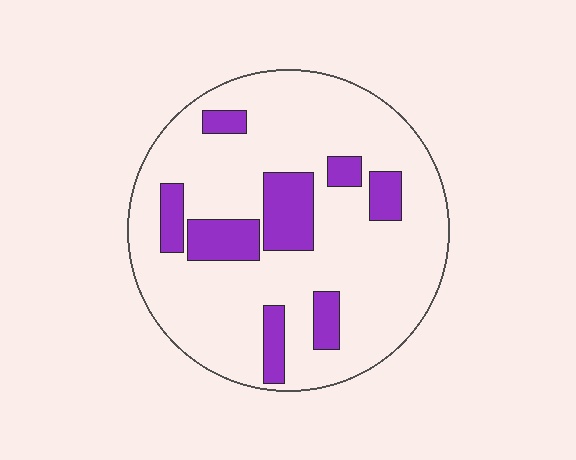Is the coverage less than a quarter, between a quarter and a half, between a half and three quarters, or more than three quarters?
Less than a quarter.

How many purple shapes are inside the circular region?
8.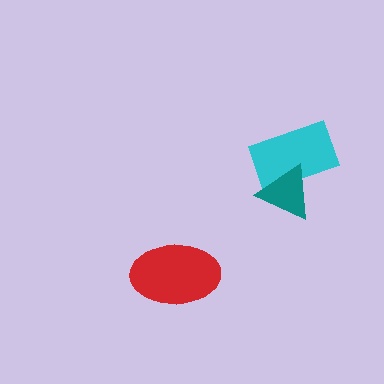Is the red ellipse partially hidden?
No, no other shape covers it.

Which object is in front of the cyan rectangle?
The teal triangle is in front of the cyan rectangle.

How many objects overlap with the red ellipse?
0 objects overlap with the red ellipse.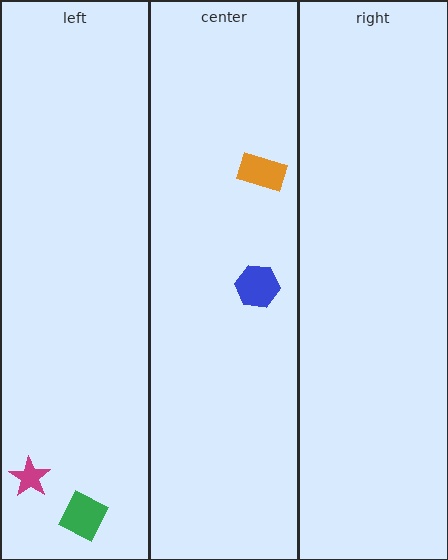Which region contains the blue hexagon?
The center region.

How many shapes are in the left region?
2.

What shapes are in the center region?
The orange rectangle, the blue hexagon.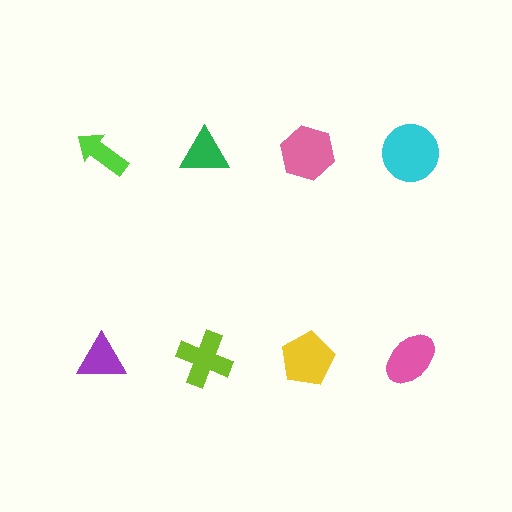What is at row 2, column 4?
A pink ellipse.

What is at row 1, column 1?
A lime arrow.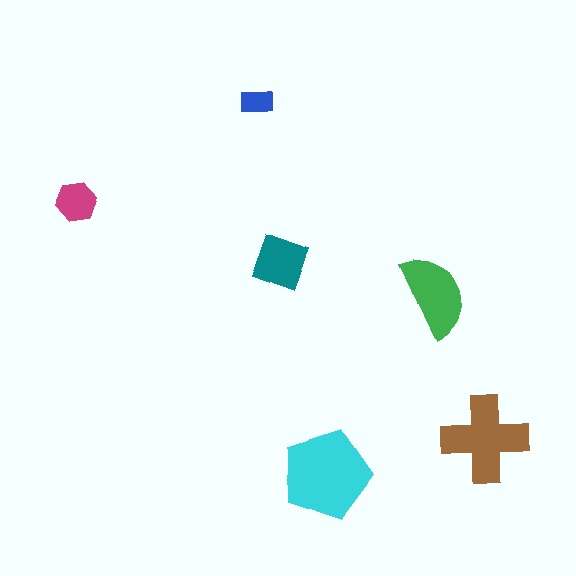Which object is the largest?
The cyan pentagon.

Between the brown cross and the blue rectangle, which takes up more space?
The brown cross.